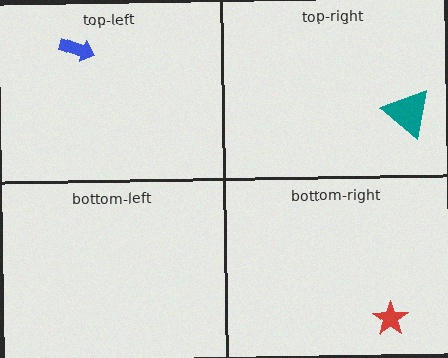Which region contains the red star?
The bottom-right region.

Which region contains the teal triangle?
The top-right region.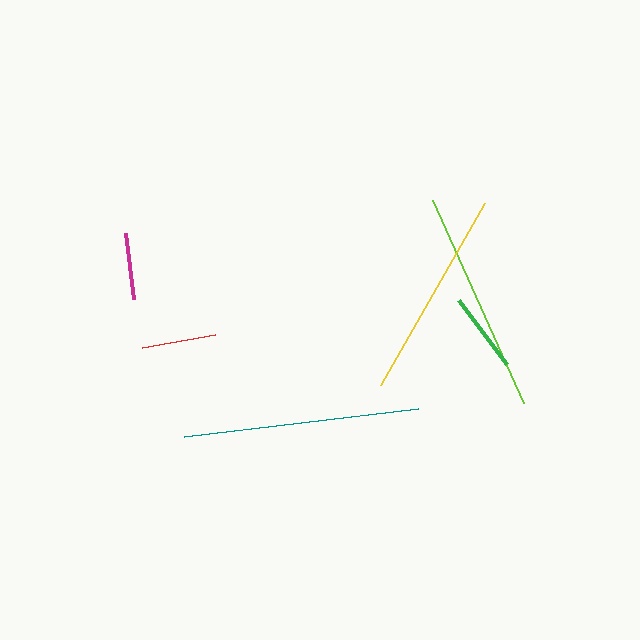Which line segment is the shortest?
The magenta line is the shortest at approximately 66 pixels.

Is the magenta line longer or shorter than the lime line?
The lime line is longer than the magenta line.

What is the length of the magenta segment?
The magenta segment is approximately 66 pixels long.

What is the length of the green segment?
The green segment is approximately 80 pixels long.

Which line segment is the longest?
The teal line is the longest at approximately 235 pixels.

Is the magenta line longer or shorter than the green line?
The green line is longer than the magenta line.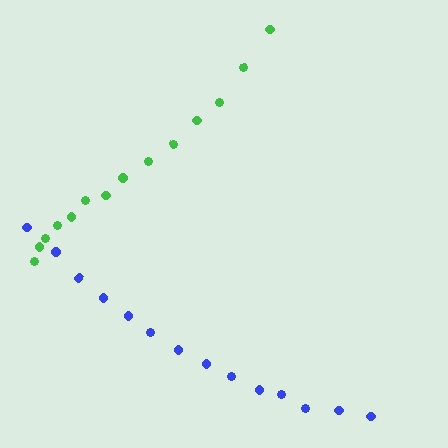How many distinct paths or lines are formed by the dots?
There are 2 distinct paths.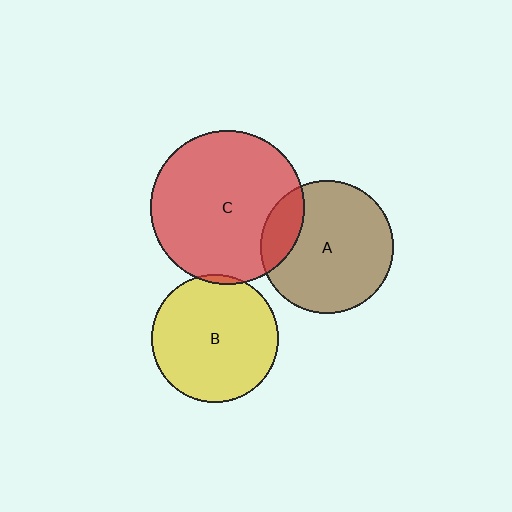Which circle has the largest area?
Circle C (red).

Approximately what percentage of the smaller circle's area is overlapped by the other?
Approximately 5%.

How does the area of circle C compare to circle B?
Approximately 1.5 times.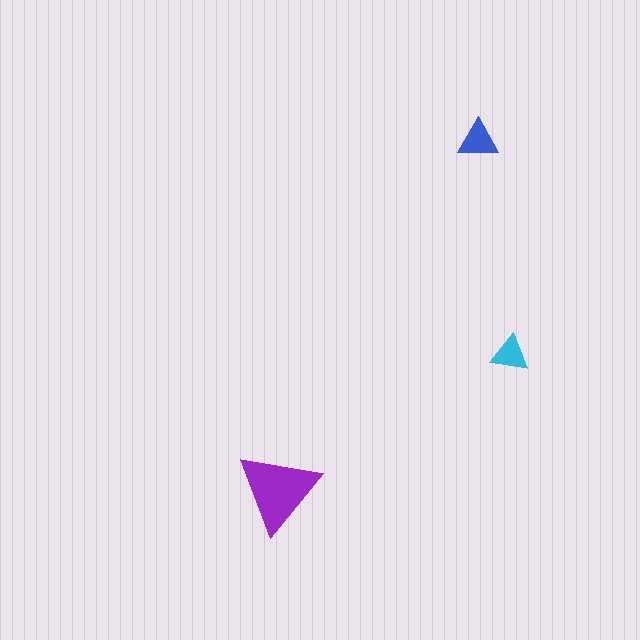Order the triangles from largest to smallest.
the purple one, the blue one, the cyan one.